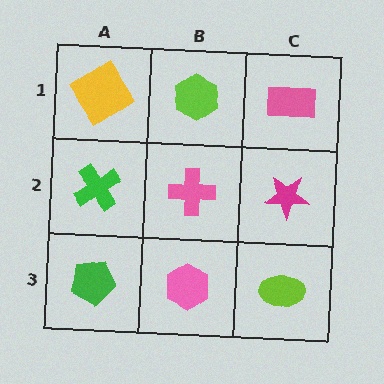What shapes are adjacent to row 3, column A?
A green cross (row 2, column A), a pink hexagon (row 3, column B).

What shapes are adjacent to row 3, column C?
A magenta star (row 2, column C), a pink hexagon (row 3, column B).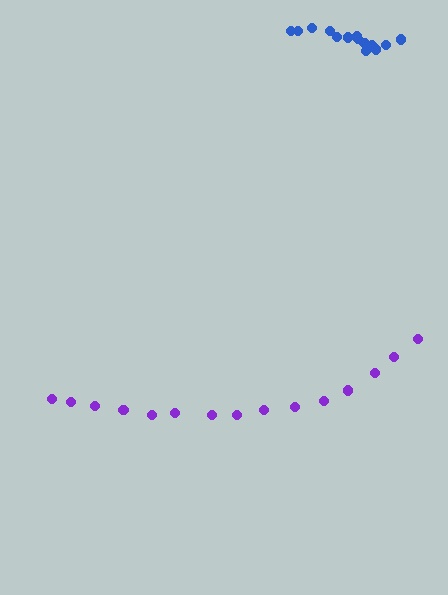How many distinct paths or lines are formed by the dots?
There are 2 distinct paths.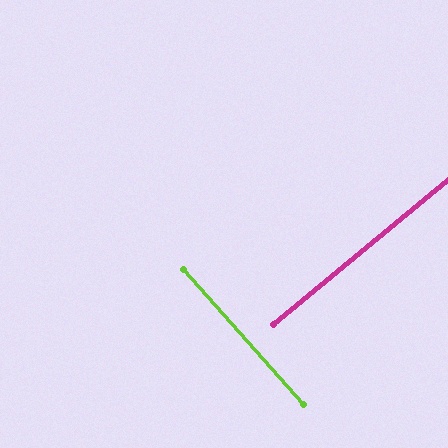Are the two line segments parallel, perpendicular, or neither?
Perpendicular — they meet at approximately 88°.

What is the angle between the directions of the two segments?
Approximately 88 degrees.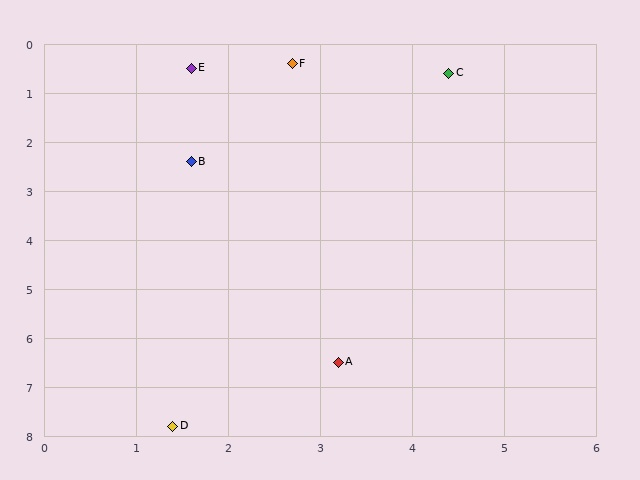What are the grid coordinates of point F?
Point F is at approximately (2.7, 0.4).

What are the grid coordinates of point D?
Point D is at approximately (1.4, 7.8).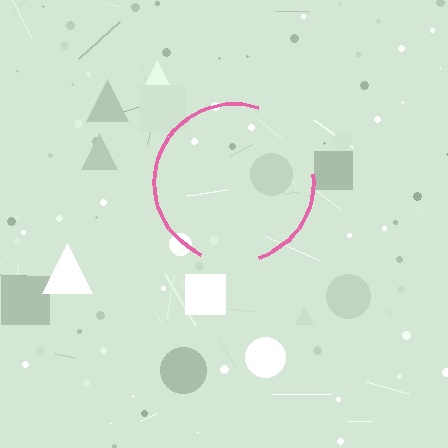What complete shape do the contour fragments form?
The contour fragments form a circle.